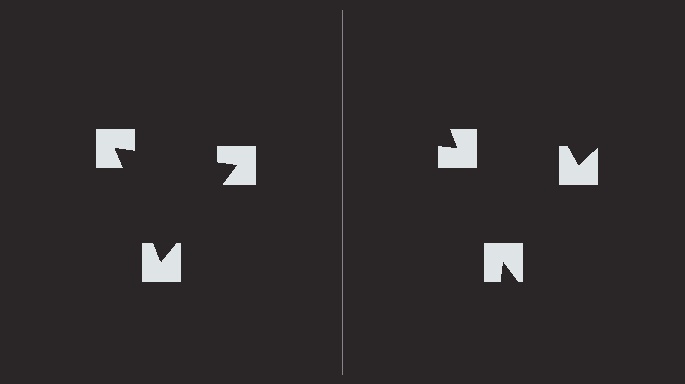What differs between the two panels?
The notched squares are positioned identically on both sides; only the wedge orientations differ. On the left they align to a triangle; on the right they are misaligned.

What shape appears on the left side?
An illusory triangle.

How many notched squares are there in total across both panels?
6 — 3 on each side.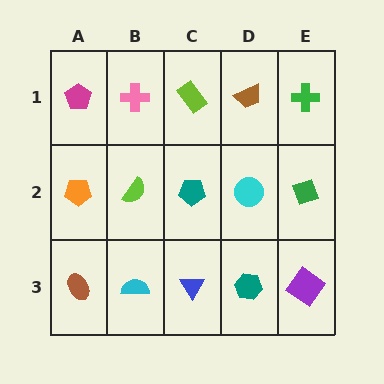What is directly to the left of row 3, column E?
A teal hexagon.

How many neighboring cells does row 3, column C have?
3.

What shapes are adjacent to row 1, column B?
A lime semicircle (row 2, column B), a magenta pentagon (row 1, column A), a lime rectangle (row 1, column C).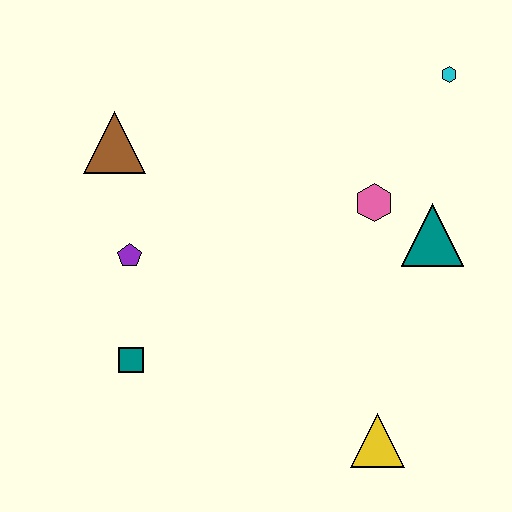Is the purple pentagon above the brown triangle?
No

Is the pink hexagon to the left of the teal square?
No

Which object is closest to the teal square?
The purple pentagon is closest to the teal square.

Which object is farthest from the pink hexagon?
The teal square is farthest from the pink hexagon.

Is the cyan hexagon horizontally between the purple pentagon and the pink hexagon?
No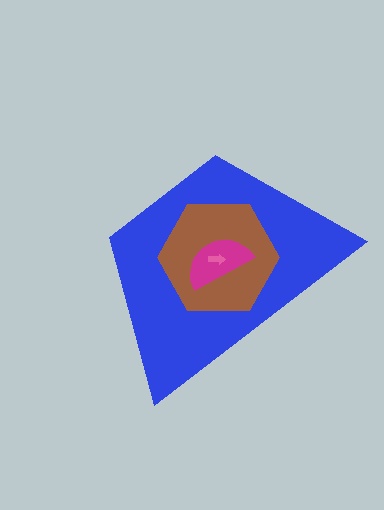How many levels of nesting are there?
4.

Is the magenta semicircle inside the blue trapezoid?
Yes.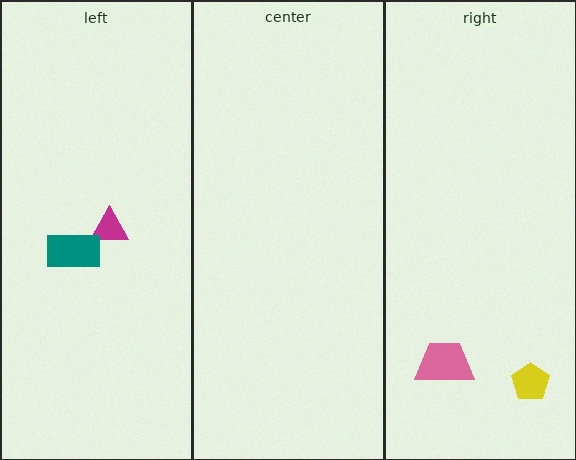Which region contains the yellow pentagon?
The right region.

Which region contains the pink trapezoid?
The right region.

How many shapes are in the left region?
2.